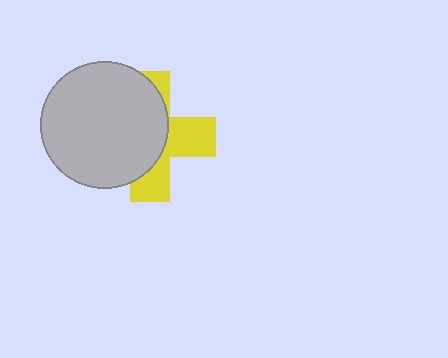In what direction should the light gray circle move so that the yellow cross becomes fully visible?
The light gray circle should move left. That is the shortest direction to clear the overlap and leave the yellow cross fully visible.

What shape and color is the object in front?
The object in front is a light gray circle.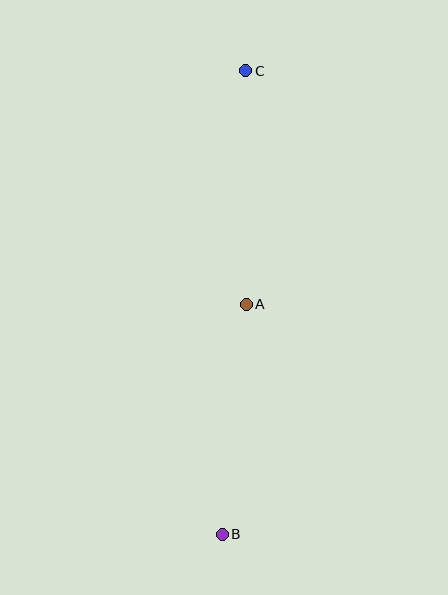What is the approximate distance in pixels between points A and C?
The distance between A and C is approximately 233 pixels.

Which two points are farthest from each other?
Points B and C are farthest from each other.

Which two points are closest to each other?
Points A and B are closest to each other.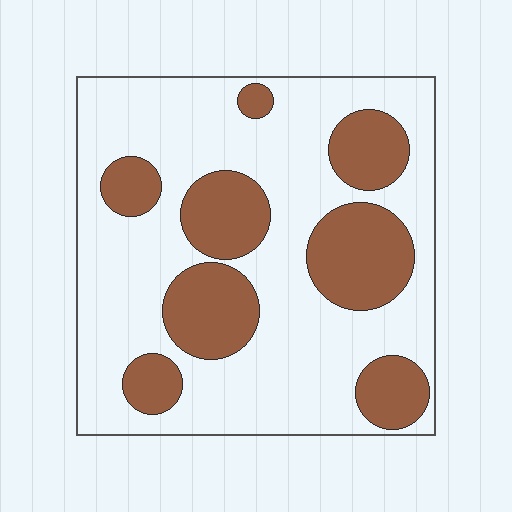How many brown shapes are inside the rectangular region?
8.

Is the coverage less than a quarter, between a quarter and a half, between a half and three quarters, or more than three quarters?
Between a quarter and a half.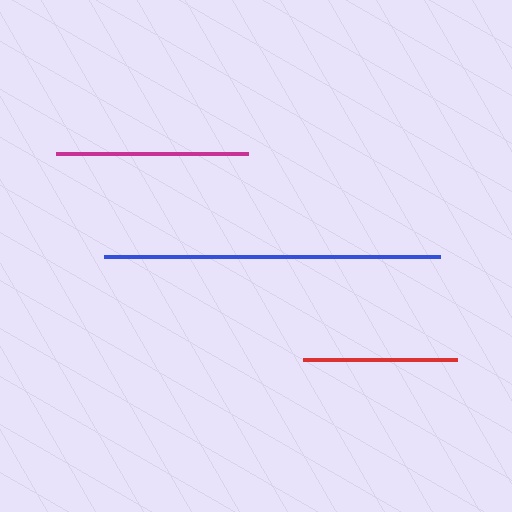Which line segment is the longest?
The blue line is the longest at approximately 337 pixels.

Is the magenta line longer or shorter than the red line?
The magenta line is longer than the red line.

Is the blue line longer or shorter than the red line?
The blue line is longer than the red line.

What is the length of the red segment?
The red segment is approximately 154 pixels long.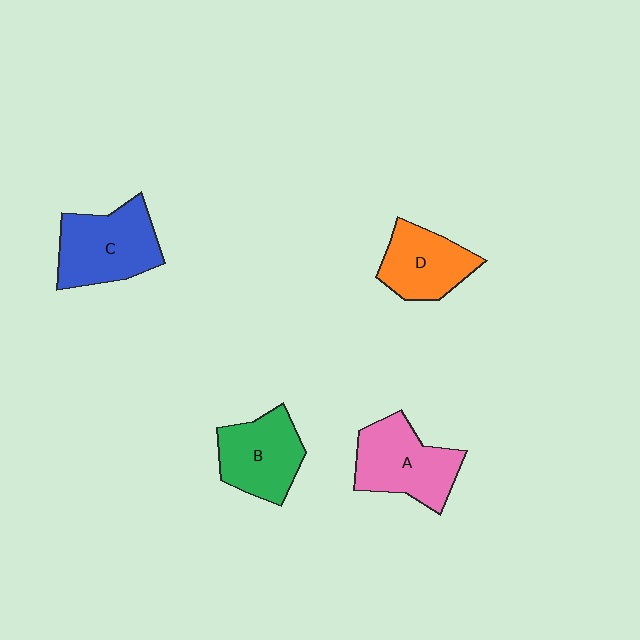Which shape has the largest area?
Shape C (blue).